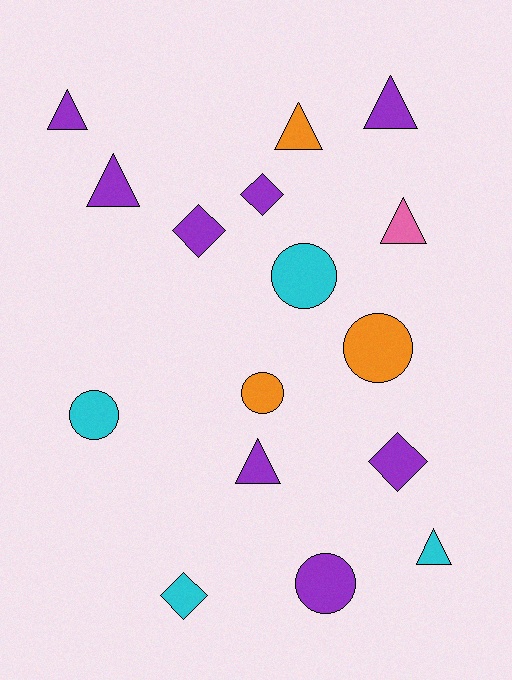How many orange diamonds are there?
There are no orange diamonds.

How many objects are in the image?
There are 16 objects.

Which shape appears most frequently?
Triangle, with 7 objects.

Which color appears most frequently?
Purple, with 8 objects.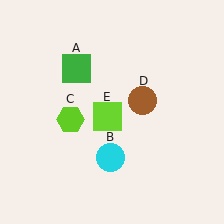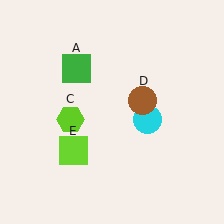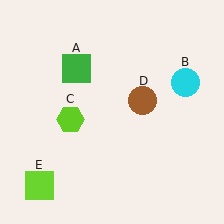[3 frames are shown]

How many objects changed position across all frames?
2 objects changed position: cyan circle (object B), lime square (object E).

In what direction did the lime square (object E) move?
The lime square (object E) moved down and to the left.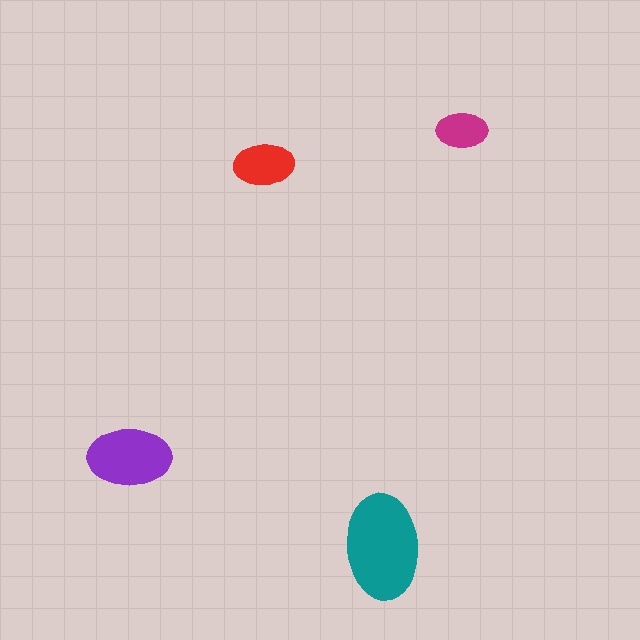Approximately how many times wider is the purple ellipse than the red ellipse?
About 1.5 times wider.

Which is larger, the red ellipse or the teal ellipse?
The teal one.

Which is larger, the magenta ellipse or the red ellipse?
The red one.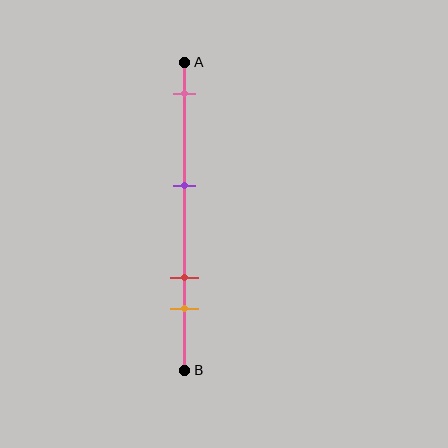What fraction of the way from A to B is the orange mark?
The orange mark is approximately 80% (0.8) of the way from A to B.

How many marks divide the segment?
There are 4 marks dividing the segment.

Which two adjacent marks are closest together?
The red and orange marks are the closest adjacent pair.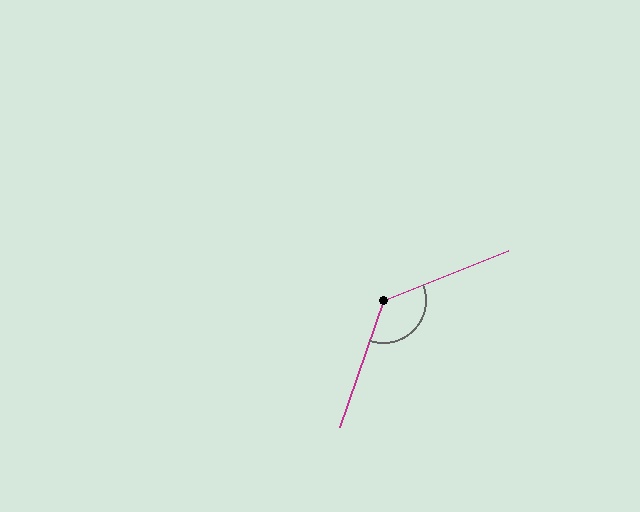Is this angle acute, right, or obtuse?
It is obtuse.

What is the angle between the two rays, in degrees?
Approximately 131 degrees.